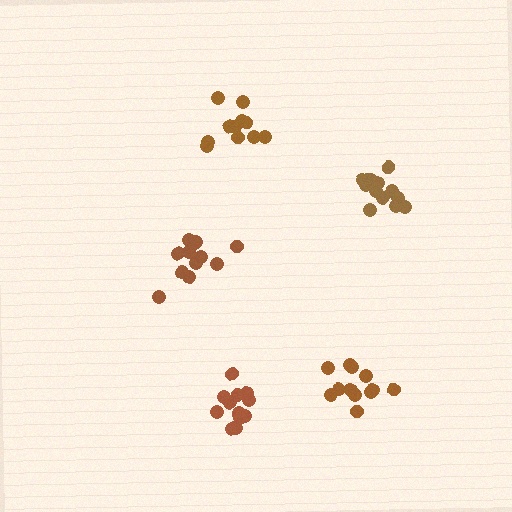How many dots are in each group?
Group 1: 12 dots, Group 2: 11 dots, Group 3: 12 dots, Group 4: 13 dots, Group 5: 13 dots (61 total).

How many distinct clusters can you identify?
There are 5 distinct clusters.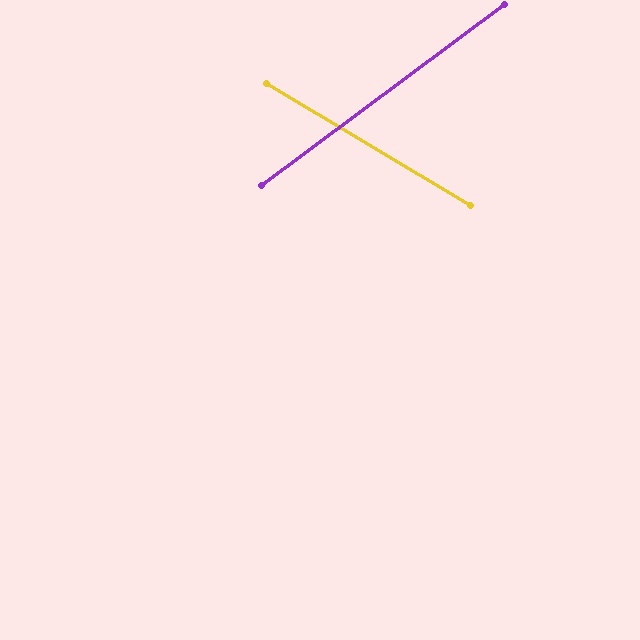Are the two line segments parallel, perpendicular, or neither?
Neither parallel nor perpendicular — they differ by about 67°.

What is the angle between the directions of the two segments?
Approximately 67 degrees.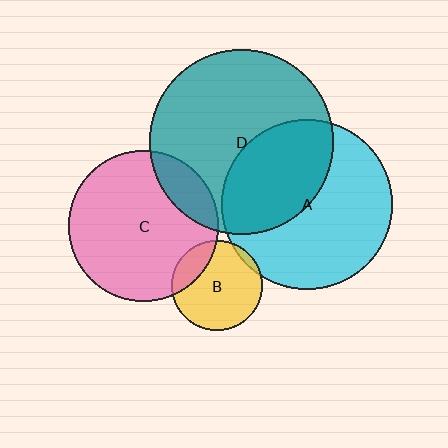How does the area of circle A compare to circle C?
Approximately 1.3 times.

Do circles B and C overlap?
Yes.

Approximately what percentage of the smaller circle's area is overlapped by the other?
Approximately 20%.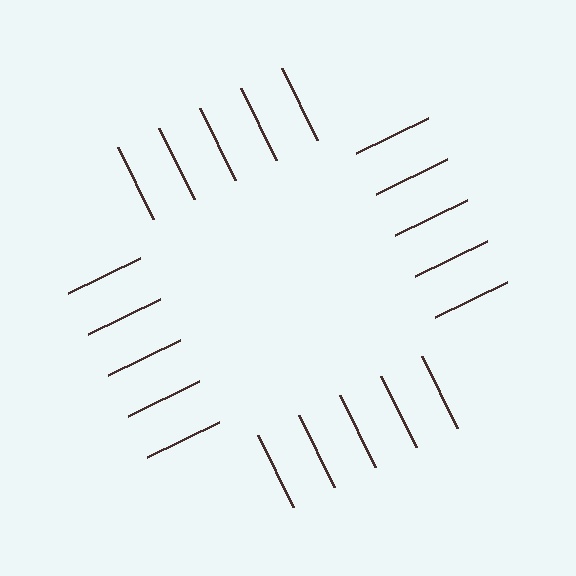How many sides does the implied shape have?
4 sides — the line-ends trace a square.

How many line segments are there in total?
20 — 5 along each of the 4 edges.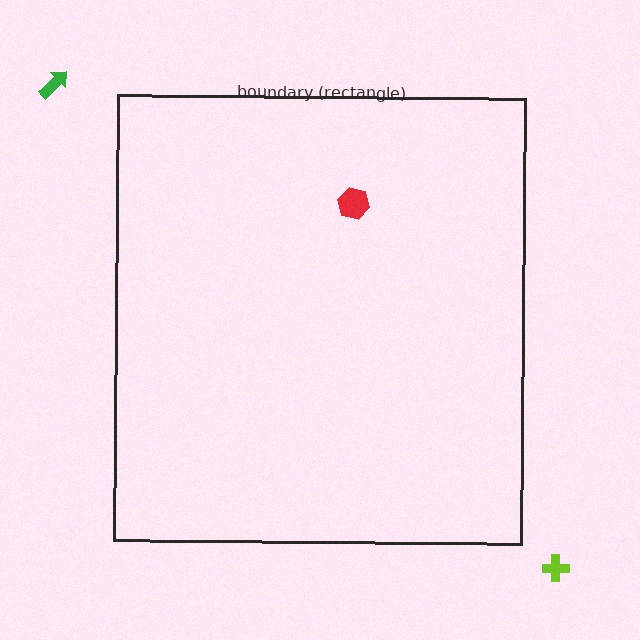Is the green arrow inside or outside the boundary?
Outside.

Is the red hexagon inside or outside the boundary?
Inside.